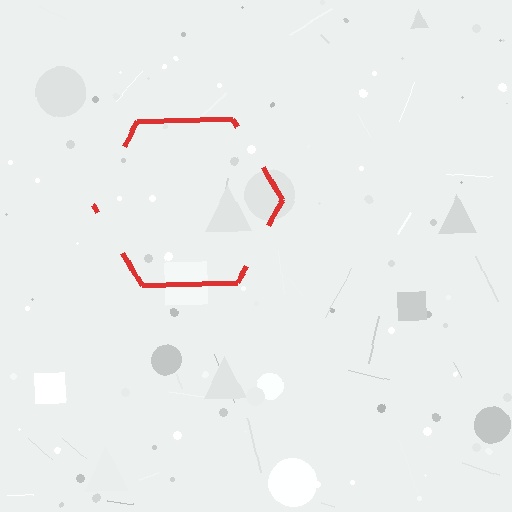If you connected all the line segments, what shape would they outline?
They would outline a hexagon.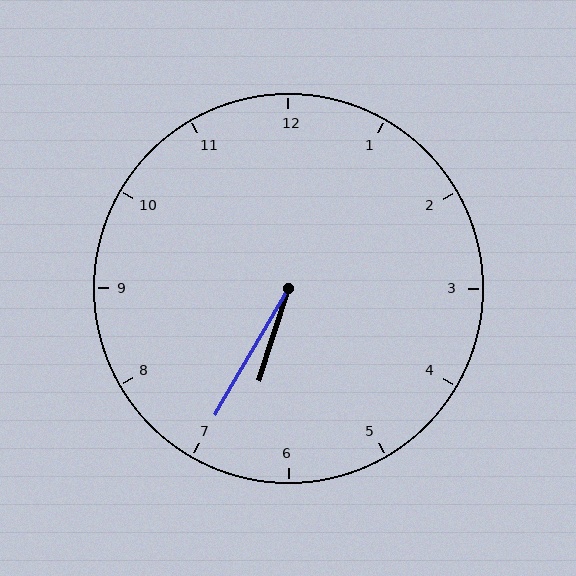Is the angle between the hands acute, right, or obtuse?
It is acute.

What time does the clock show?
6:35.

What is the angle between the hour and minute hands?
Approximately 12 degrees.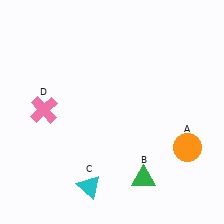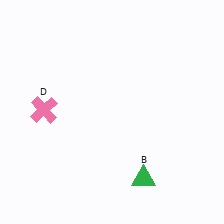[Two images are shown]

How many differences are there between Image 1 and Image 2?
There are 2 differences between the two images.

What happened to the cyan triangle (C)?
The cyan triangle (C) was removed in Image 2. It was in the bottom-left area of Image 1.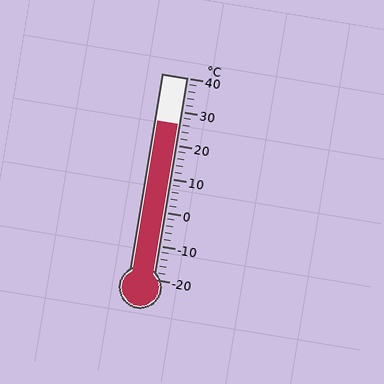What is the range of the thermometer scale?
The thermometer scale ranges from -20°C to 40°C.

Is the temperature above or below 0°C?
The temperature is above 0°C.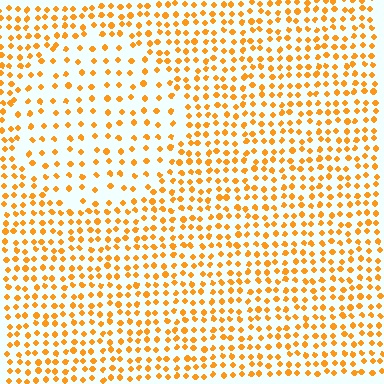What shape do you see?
I see a circle.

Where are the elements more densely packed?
The elements are more densely packed outside the circle boundary.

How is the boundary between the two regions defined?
The boundary is defined by a change in element density (approximately 1.9x ratio). All elements are the same color, size, and shape.